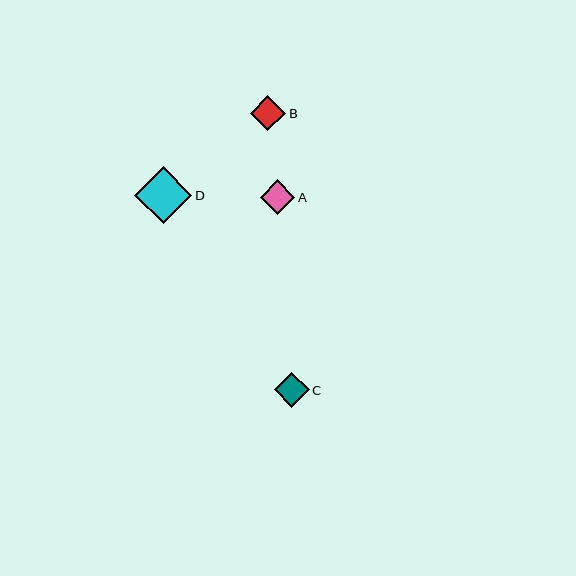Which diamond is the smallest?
Diamond A is the smallest with a size of approximately 34 pixels.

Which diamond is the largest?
Diamond D is the largest with a size of approximately 58 pixels.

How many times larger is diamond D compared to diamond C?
Diamond D is approximately 1.6 times the size of diamond C.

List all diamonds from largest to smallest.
From largest to smallest: D, B, C, A.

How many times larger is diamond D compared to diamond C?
Diamond D is approximately 1.6 times the size of diamond C.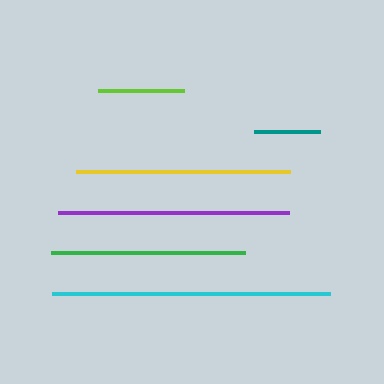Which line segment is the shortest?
The teal line is the shortest at approximately 65 pixels.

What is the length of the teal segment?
The teal segment is approximately 65 pixels long.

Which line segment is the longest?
The cyan line is the longest at approximately 279 pixels.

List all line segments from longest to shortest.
From longest to shortest: cyan, purple, yellow, green, lime, teal.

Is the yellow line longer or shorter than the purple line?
The purple line is longer than the yellow line.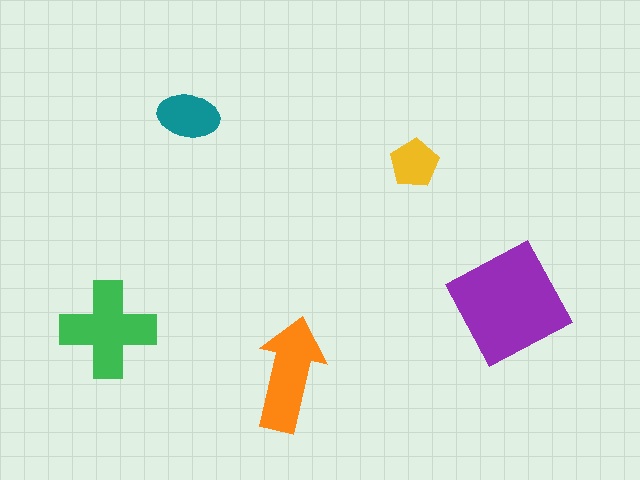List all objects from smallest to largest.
The yellow pentagon, the teal ellipse, the orange arrow, the green cross, the purple square.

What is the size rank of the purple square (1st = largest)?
1st.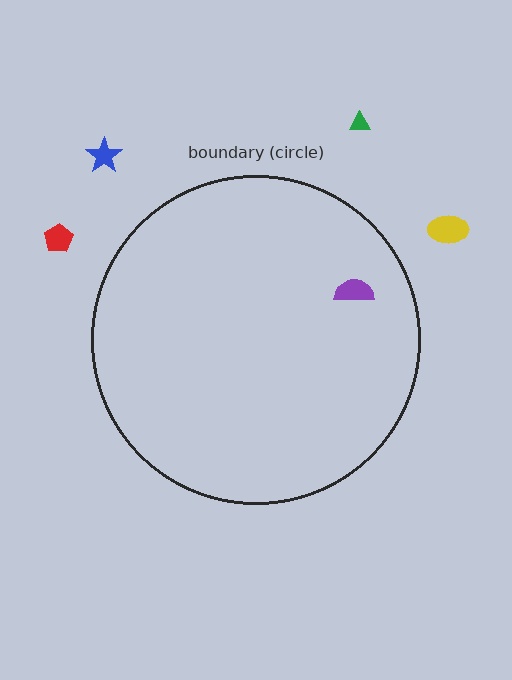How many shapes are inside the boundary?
1 inside, 4 outside.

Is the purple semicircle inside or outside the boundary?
Inside.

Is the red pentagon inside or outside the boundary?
Outside.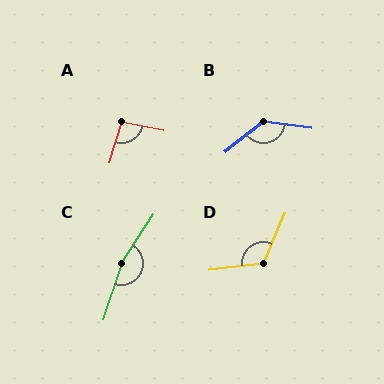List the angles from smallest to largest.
A (96°), D (120°), B (134°), C (166°).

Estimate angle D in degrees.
Approximately 120 degrees.